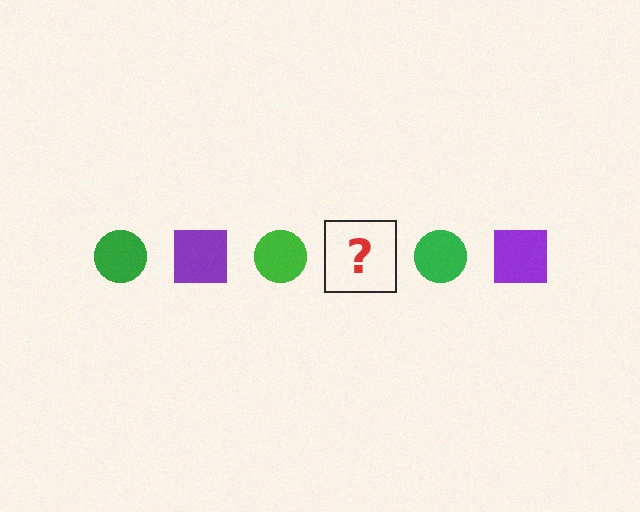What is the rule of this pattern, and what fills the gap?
The rule is that the pattern alternates between green circle and purple square. The gap should be filled with a purple square.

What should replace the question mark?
The question mark should be replaced with a purple square.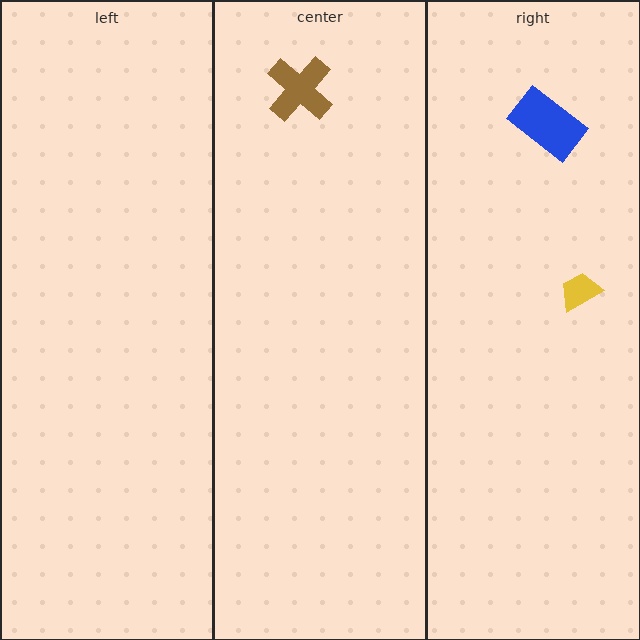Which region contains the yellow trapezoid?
The right region.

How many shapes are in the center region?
1.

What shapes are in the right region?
The blue rectangle, the yellow trapezoid.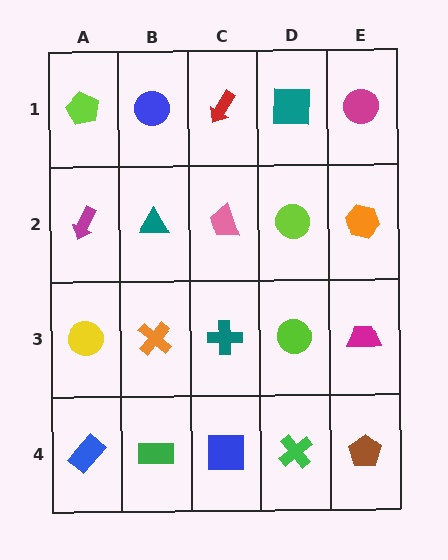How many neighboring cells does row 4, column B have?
3.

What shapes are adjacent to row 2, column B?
A blue circle (row 1, column B), an orange cross (row 3, column B), a magenta arrow (row 2, column A), a pink trapezoid (row 2, column C).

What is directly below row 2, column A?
A yellow circle.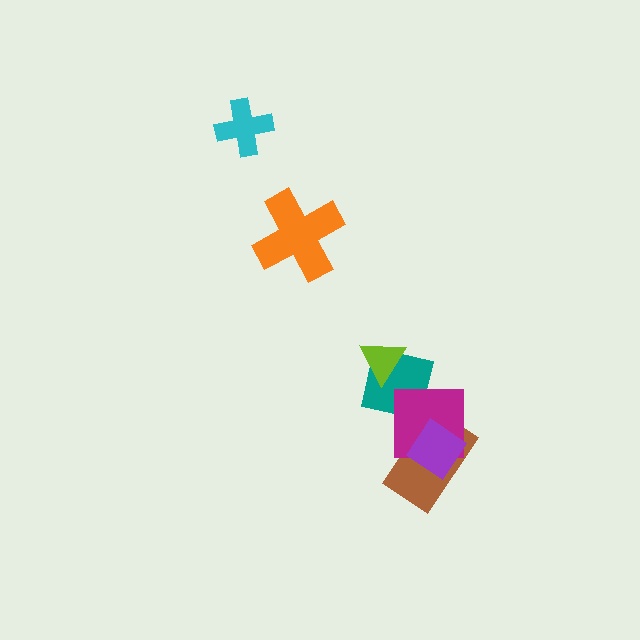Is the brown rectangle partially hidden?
Yes, it is partially covered by another shape.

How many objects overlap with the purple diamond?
2 objects overlap with the purple diamond.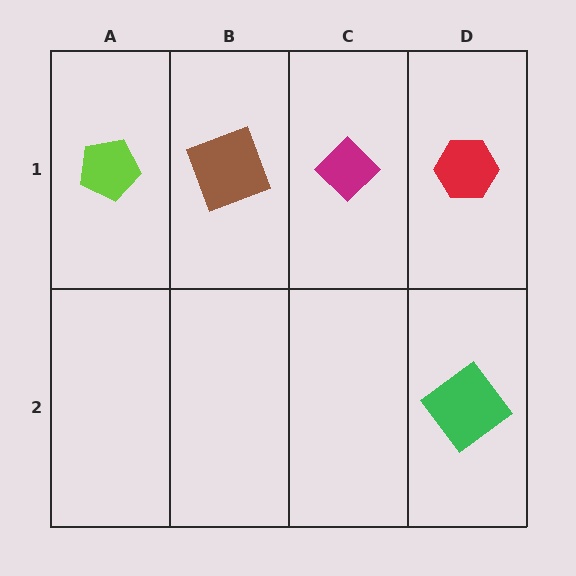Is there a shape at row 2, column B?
No, that cell is empty.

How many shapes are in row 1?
4 shapes.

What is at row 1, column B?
A brown square.